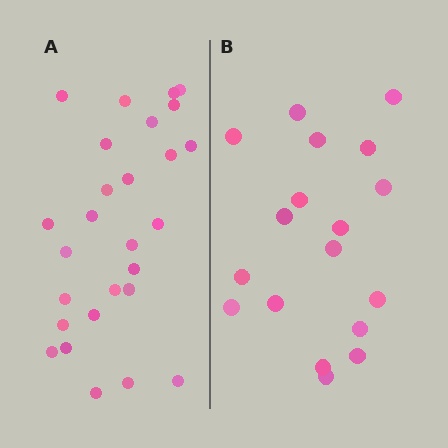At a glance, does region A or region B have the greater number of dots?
Region A (the left region) has more dots.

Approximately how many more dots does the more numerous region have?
Region A has roughly 8 or so more dots than region B.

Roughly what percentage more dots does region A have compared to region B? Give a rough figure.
About 50% more.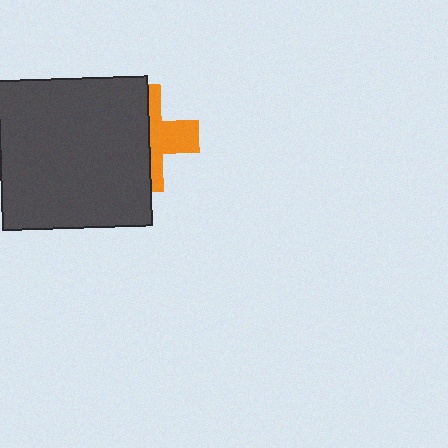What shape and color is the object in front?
The object in front is a dark gray square.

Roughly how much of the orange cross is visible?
A small part of it is visible (roughly 41%).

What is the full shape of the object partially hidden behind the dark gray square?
The partially hidden object is an orange cross.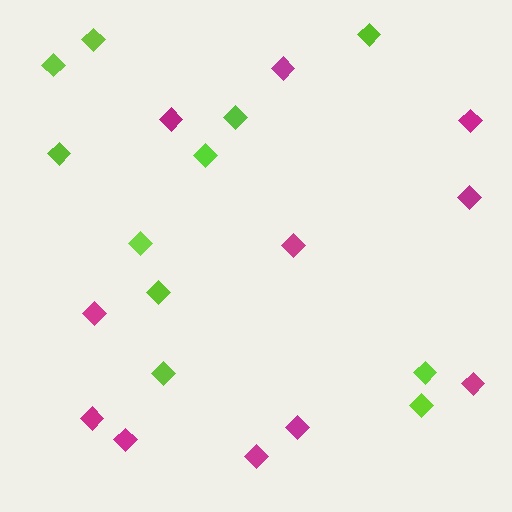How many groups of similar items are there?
There are 2 groups: one group of lime diamonds (11) and one group of magenta diamonds (11).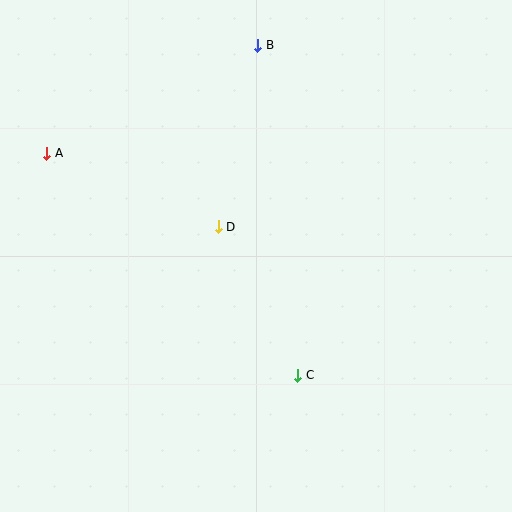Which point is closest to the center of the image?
Point D at (218, 227) is closest to the center.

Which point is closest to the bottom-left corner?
Point C is closest to the bottom-left corner.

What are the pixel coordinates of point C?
Point C is at (298, 375).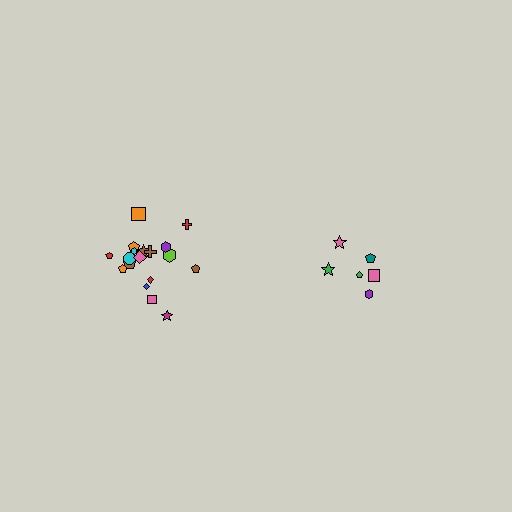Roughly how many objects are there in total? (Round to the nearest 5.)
Roughly 25 objects in total.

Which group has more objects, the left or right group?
The left group.